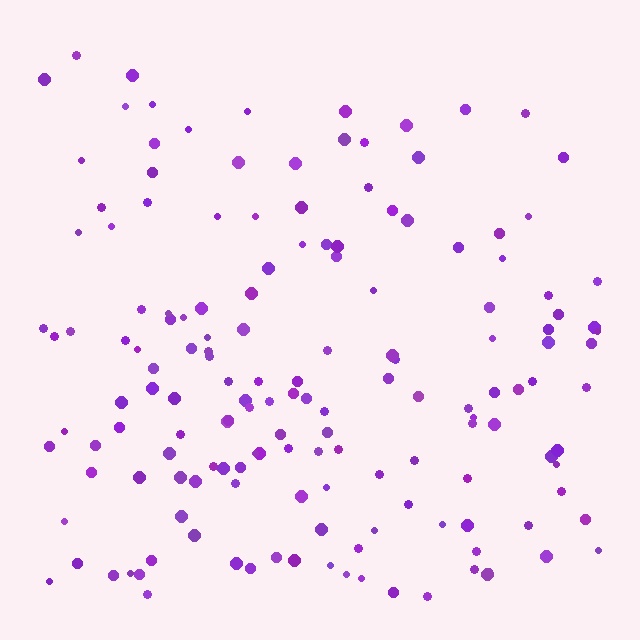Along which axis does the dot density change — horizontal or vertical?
Vertical.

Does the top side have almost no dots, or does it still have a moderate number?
Still a moderate number, just noticeably fewer than the bottom.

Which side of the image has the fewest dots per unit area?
The top.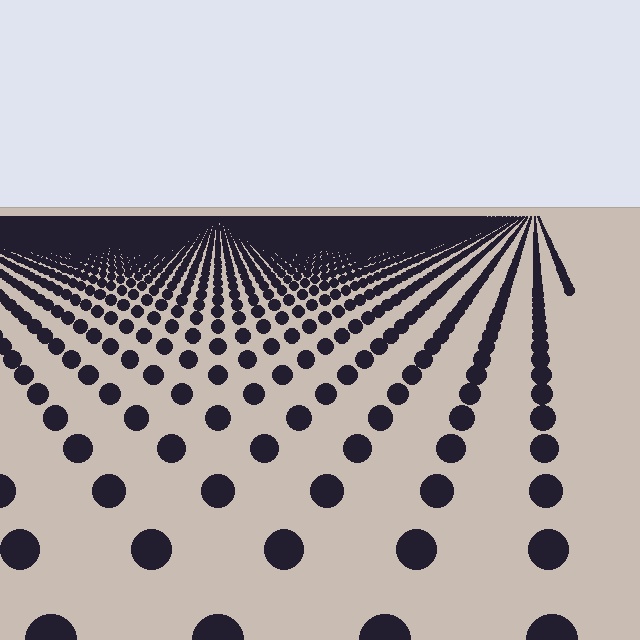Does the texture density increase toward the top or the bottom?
Density increases toward the top.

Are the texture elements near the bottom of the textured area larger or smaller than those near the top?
Larger. Near the bottom, elements are closer to the viewer and appear at a bigger on-screen size.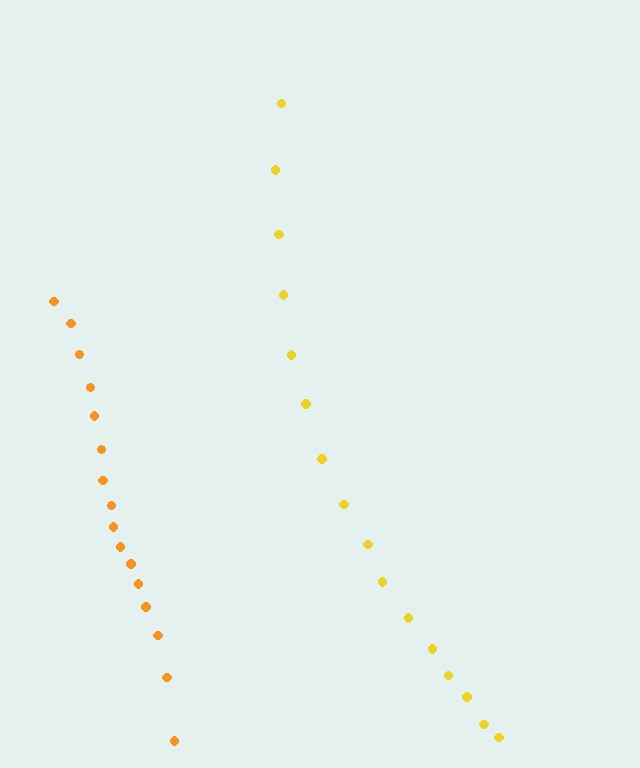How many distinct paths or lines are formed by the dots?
There are 2 distinct paths.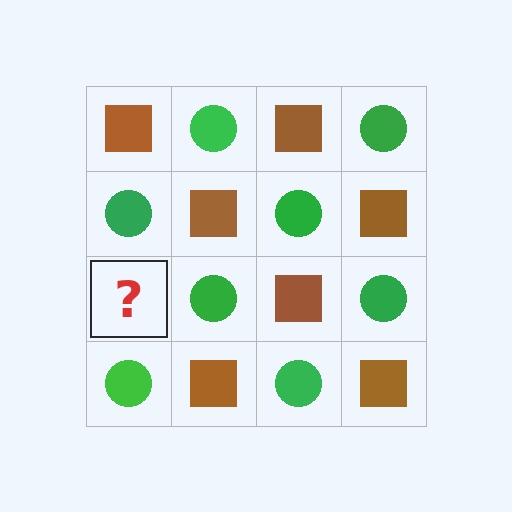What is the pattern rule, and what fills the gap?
The rule is that it alternates brown square and green circle in a checkerboard pattern. The gap should be filled with a brown square.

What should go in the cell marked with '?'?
The missing cell should contain a brown square.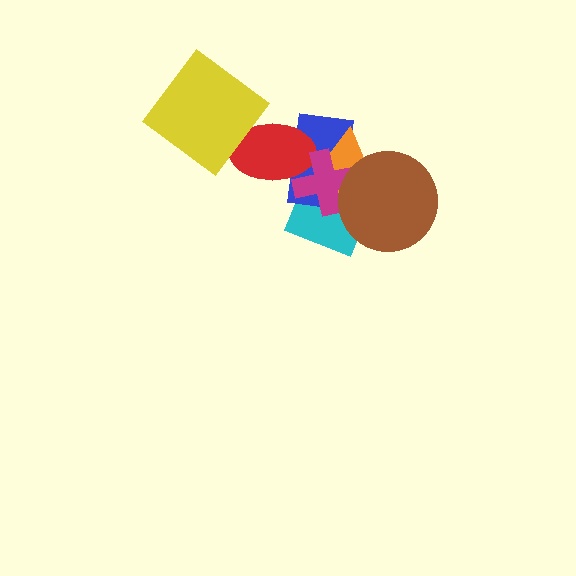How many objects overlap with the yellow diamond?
1 object overlaps with the yellow diamond.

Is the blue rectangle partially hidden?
Yes, it is partially covered by another shape.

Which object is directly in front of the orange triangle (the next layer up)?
The red ellipse is directly in front of the orange triangle.